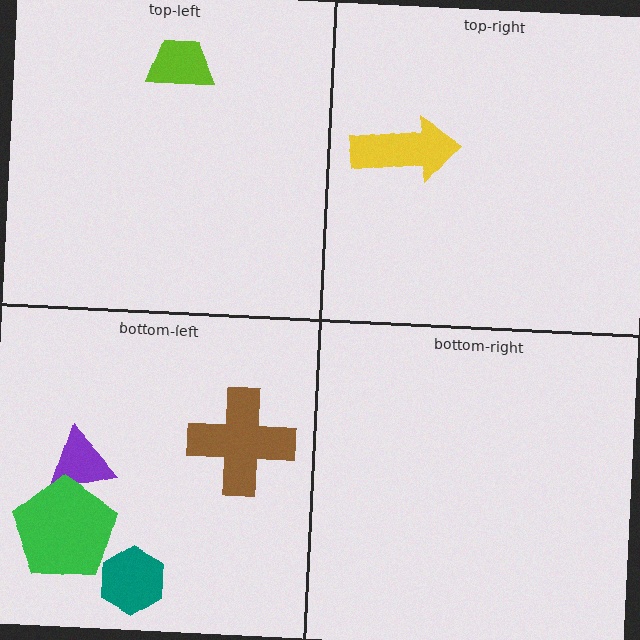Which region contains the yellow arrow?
The top-right region.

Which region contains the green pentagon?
The bottom-left region.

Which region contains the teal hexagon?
The bottom-left region.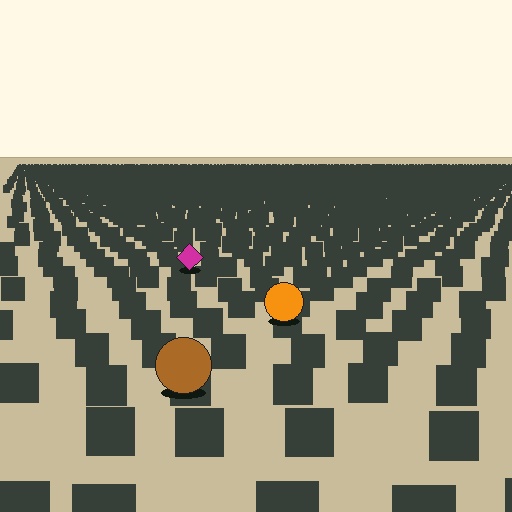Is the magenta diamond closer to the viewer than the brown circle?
No. The brown circle is closer — you can tell from the texture gradient: the ground texture is coarser near it.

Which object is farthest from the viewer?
The magenta diamond is farthest from the viewer. It appears smaller and the ground texture around it is denser.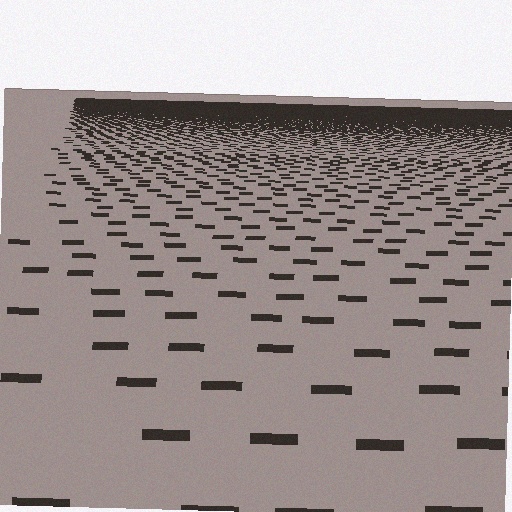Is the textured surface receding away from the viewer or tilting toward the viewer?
The surface is receding away from the viewer. Texture elements get smaller and denser toward the top.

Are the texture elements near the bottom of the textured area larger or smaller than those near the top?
Larger. Near the bottom, elements are closer to the viewer and appear at a bigger on-screen size.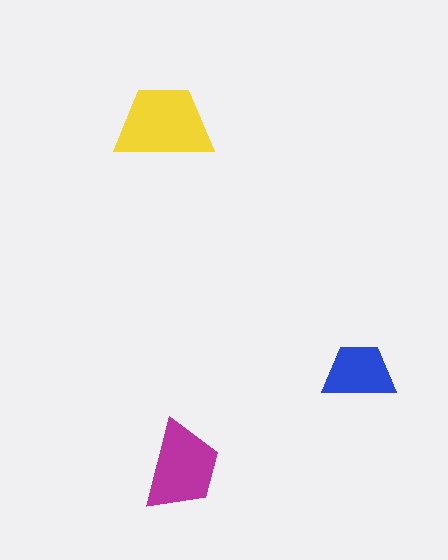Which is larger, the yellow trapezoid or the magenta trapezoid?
The yellow one.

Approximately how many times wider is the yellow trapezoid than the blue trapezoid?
About 1.5 times wider.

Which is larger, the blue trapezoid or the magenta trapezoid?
The magenta one.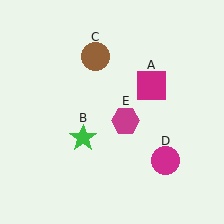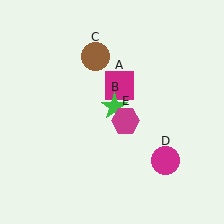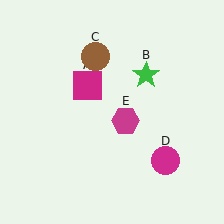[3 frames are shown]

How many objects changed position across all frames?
2 objects changed position: magenta square (object A), green star (object B).